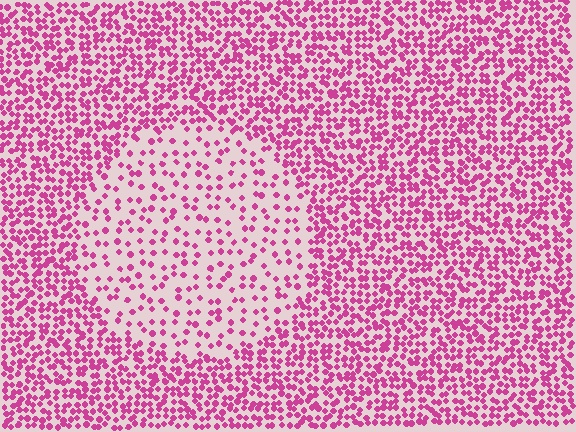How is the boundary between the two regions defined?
The boundary is defined by a change in element density (approximately 2.4x ratio). All elements are the same color, size, and shape.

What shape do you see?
I see a circle.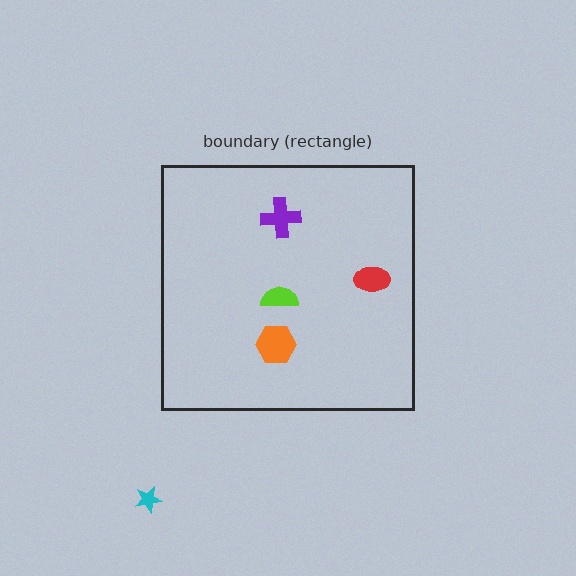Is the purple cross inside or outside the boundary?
Inside.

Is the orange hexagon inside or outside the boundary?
Inside.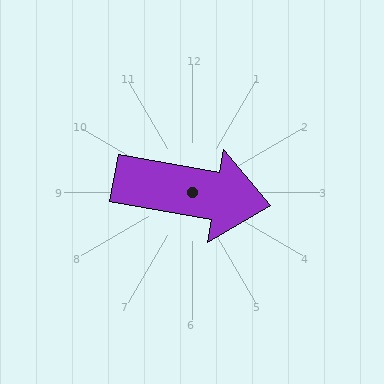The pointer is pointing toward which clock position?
Roughly 3 o'clock.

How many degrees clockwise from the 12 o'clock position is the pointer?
Approximately 100 degrees.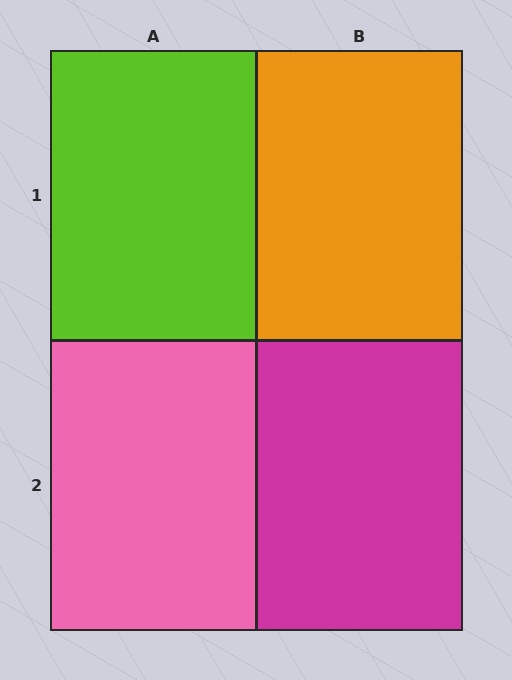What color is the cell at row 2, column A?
Pink.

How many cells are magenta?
1 cell is magenta.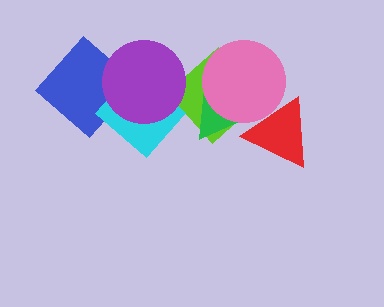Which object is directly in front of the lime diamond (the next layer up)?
The red triangle is directly in front of the lime diamond.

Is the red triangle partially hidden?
Yes, it is partially covered by another shape.